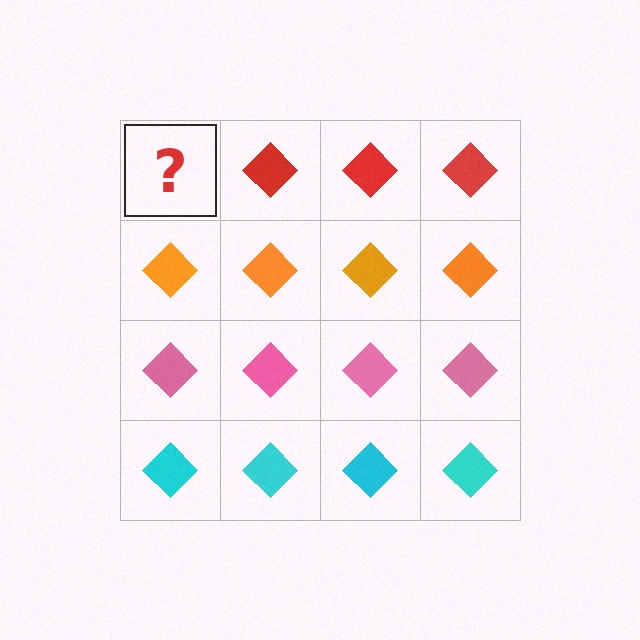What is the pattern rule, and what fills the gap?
The rule is that each row has a consistent color. The gap should be filled with a red diamond.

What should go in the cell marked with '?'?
The missing cell should contain a red diamond.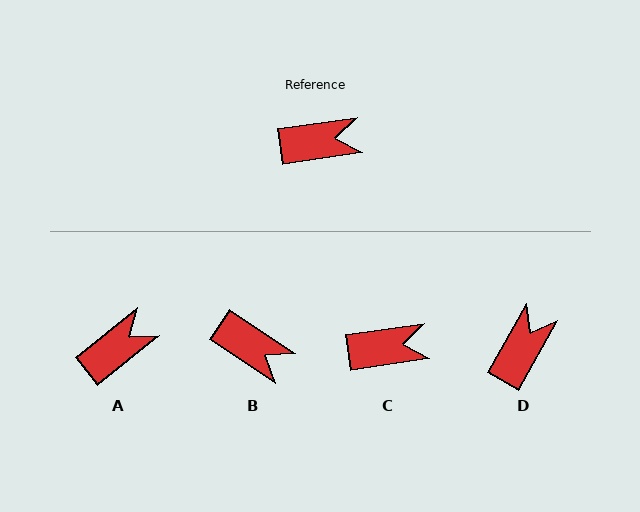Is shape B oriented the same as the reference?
No, it is off by about 42 degrees.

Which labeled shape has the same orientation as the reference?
C.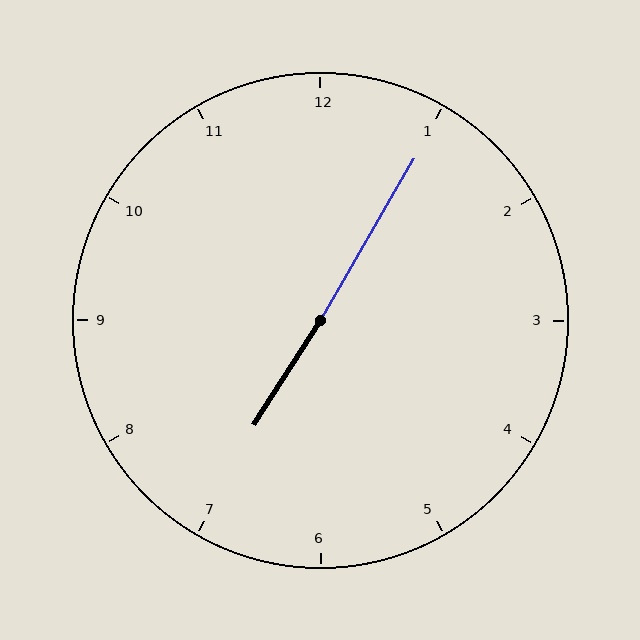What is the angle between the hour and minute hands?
Approximately 178 degrees.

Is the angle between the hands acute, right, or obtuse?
It is obtuse.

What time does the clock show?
7:05.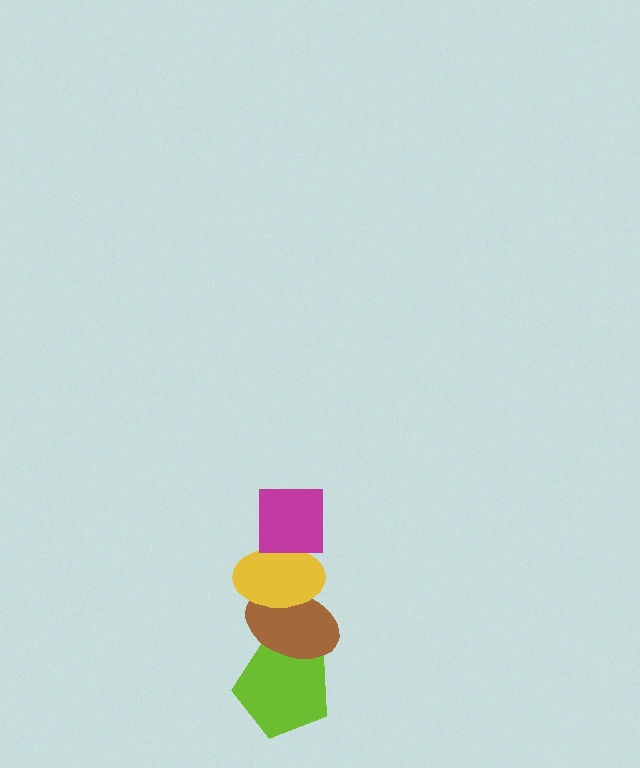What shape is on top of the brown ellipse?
The yellow ellipse is on top of the brown ellipse.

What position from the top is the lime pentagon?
The lime pentagon is 4th from the top.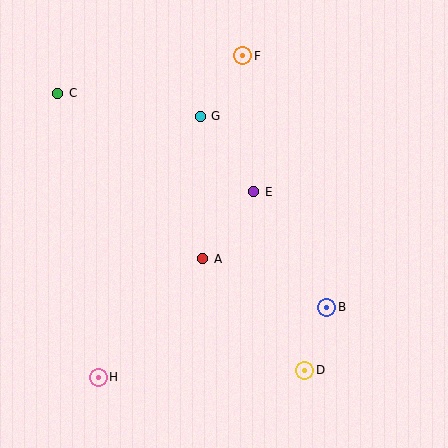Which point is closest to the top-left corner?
Point C is closest to the top-left corner.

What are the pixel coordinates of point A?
Point A is at (203, 259).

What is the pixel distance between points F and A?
The distance between F and A is 207 pixels.